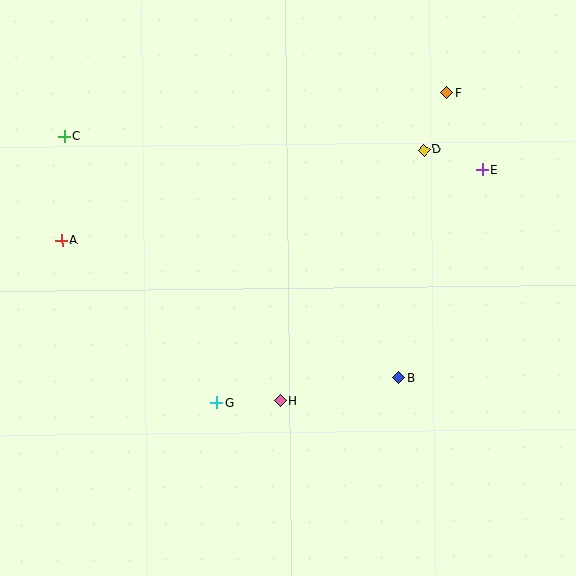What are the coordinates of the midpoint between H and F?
The midpoint between H and F is at (364, 247).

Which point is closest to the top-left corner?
Point C is closest to the top-left corner.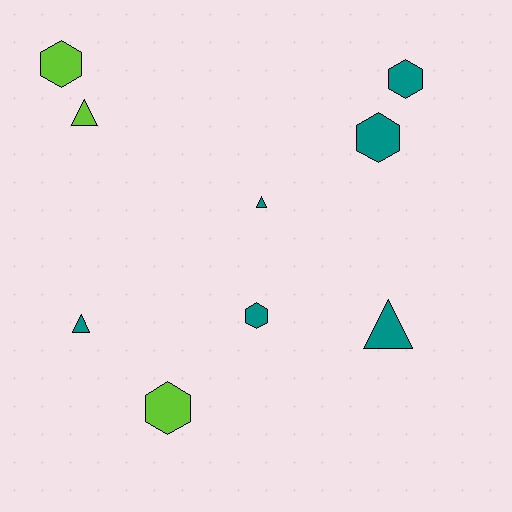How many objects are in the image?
There are 9 objects.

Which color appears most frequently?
Teal, with 6 objects.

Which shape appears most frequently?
Hexagon, with 5 objects.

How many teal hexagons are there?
There are 3 teal hexagons.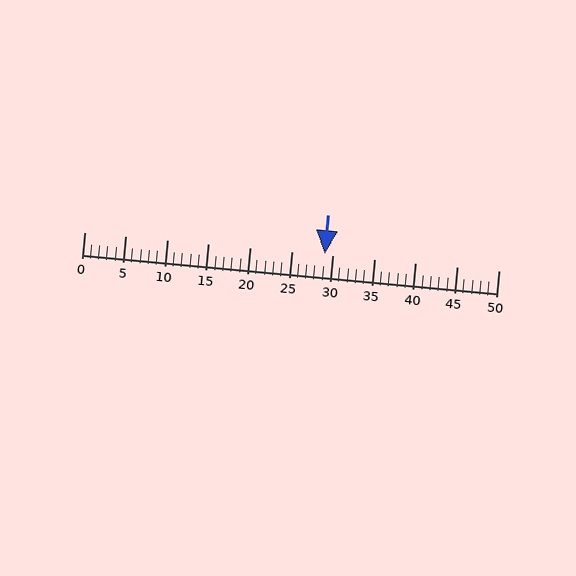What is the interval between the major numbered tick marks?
The major tick marks are spaced 5 units apart.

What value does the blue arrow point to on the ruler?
The blue arrow points to approximately 29.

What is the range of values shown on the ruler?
The ruler shows values from 0 to 50.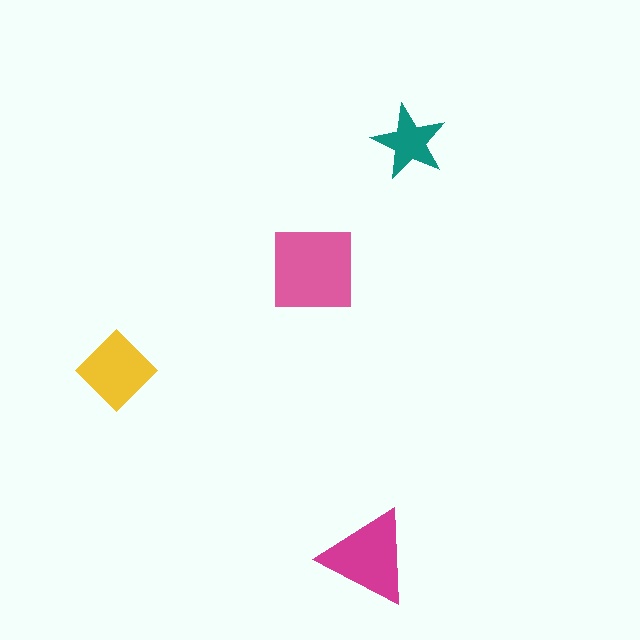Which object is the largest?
The pink square.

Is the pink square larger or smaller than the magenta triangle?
Larger.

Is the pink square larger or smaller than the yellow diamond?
Larger.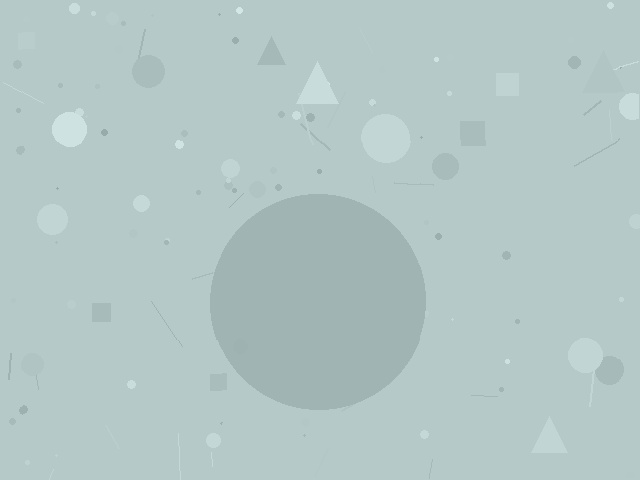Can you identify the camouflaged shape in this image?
The camouflaged shape is a circle.